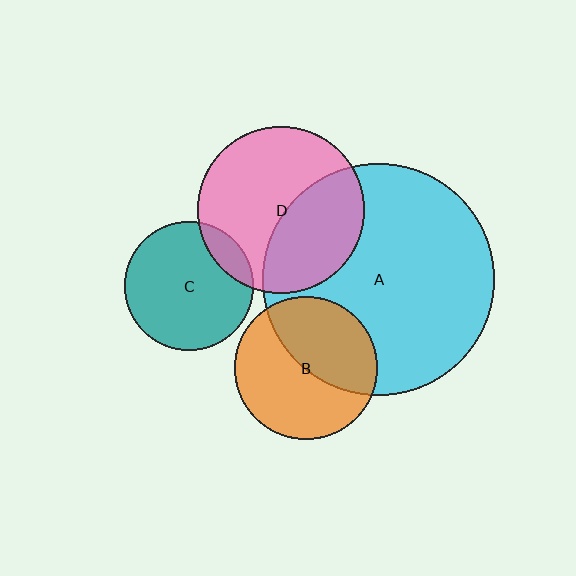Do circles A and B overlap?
Yes.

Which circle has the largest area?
Circle A (cyan).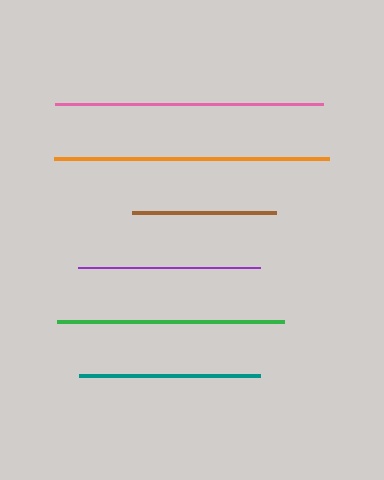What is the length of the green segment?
The green segment is approximately 227 pixels long.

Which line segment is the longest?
The orange line is the longest at approximately 275 pixels.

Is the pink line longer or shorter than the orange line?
The orange line is longer than the pink line.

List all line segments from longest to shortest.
From longest to shortest: orange, pink, green, purple, teal, brown.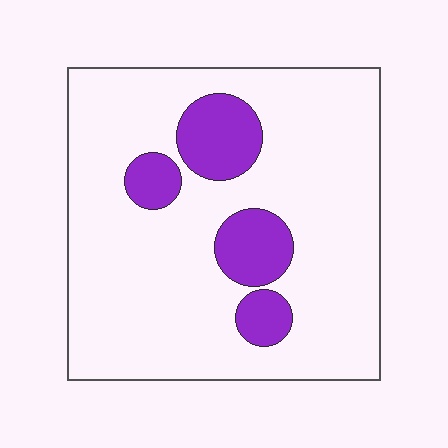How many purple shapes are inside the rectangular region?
4.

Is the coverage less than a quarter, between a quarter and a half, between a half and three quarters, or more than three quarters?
Less than a quarter.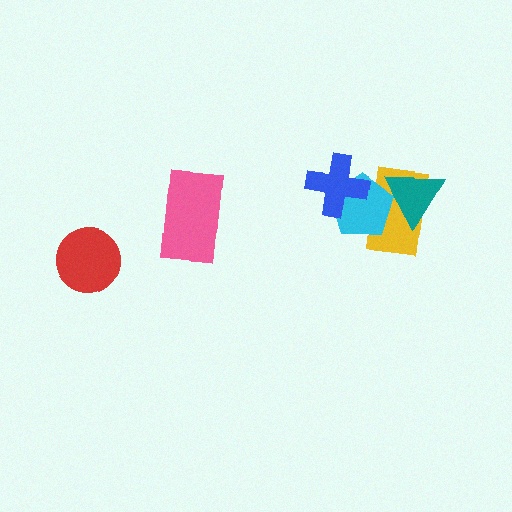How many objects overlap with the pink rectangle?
0 objects overlap with the pink rectangle.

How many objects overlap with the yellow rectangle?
3 objects overlap with the yellow rectangle.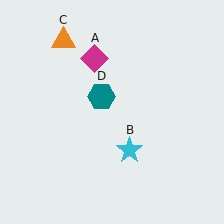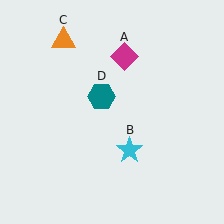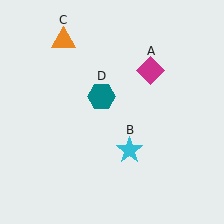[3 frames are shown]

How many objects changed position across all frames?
1 object changed position: magenta diamond (object A).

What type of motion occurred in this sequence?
The magenta diamond (object A) rotated clockwise around the center of the scene.